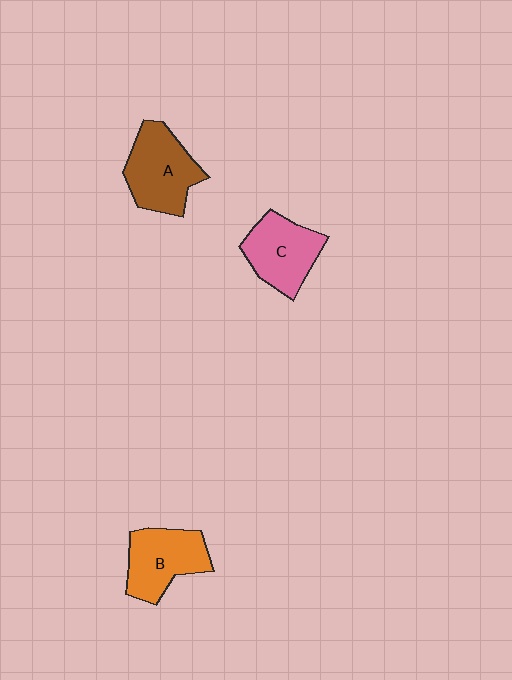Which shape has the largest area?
Shape A (brown).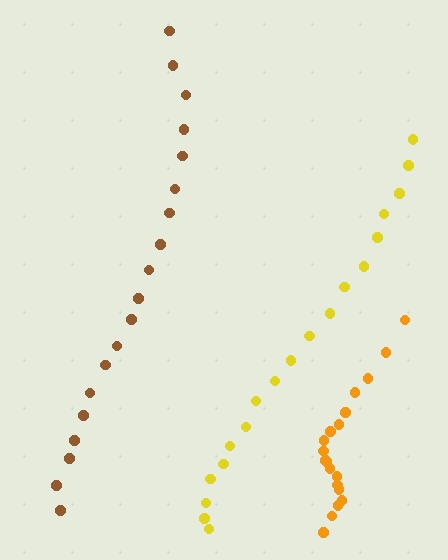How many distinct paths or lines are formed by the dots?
There are 3 distinct paths.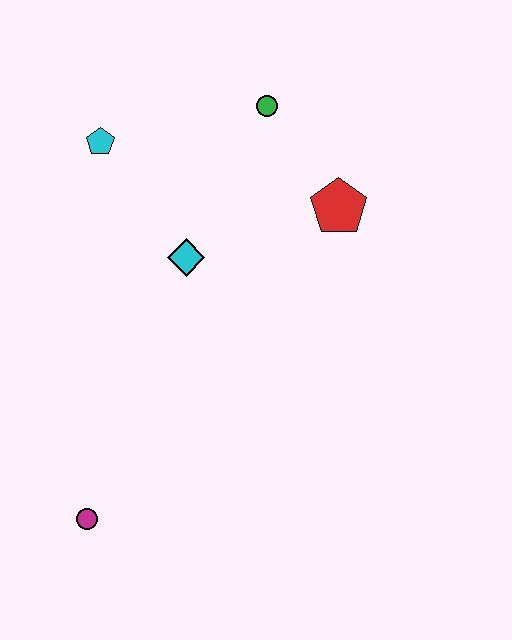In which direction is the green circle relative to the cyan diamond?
The green circle is above the cyan diamond.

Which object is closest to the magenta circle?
The cyan diamond is closest to the magenta circle.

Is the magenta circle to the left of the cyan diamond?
Yes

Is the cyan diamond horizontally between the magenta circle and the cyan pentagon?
No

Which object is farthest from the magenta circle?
The green circle is farthest from the magenta circle.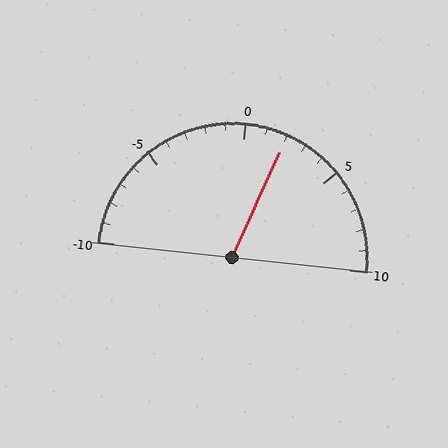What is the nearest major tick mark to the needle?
The nearest major tick mark is 0.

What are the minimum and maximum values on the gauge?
The gauge ranges from -10 to 10.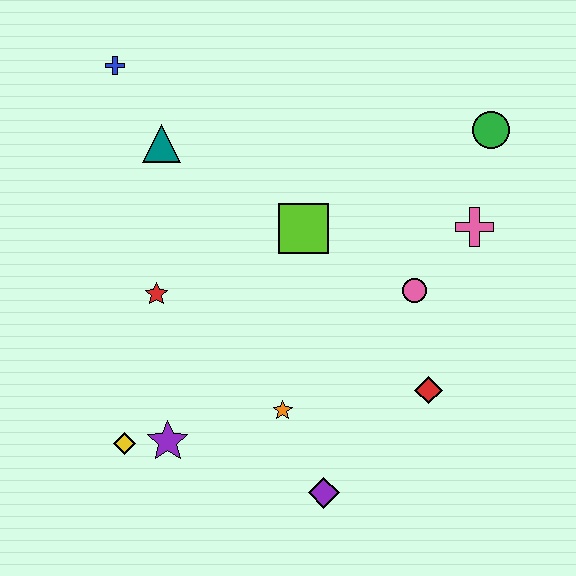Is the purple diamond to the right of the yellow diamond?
Yes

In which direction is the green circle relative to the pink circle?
The green circle is above the pink circle.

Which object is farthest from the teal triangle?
The purple diamond is farthest from the teal triangle.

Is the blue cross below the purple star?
No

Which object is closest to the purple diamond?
The orange star is closest to the purple diamond.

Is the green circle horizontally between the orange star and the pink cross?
No